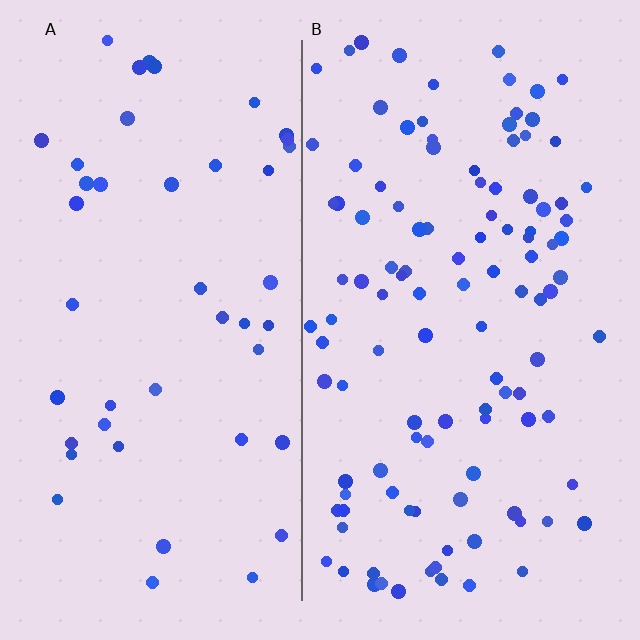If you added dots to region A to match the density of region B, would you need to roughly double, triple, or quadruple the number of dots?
Approximately triple.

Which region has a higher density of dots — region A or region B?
B (the right).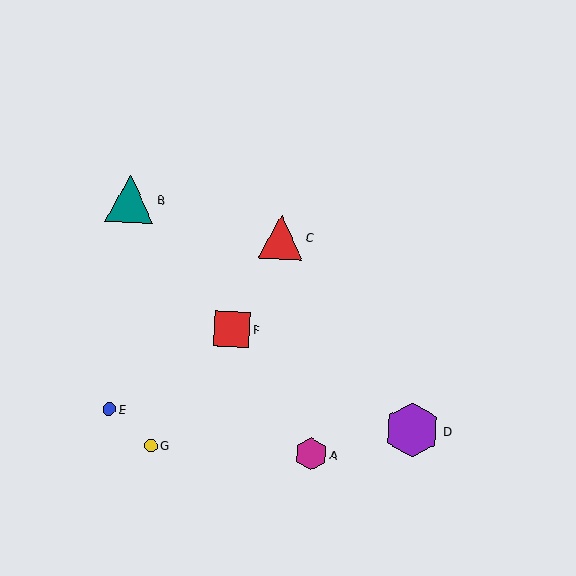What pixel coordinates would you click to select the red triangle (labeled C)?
Click at (281, 237) to select the red triangle C.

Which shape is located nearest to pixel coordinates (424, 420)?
The purple hexagon (labeled D) at (412, 430) is nearest to that location.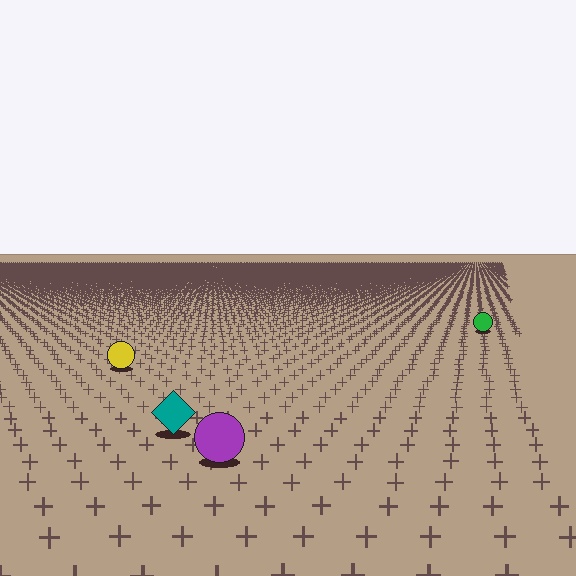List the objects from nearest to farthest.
From nearest to farthest: the purple circle, the teal diamond, the yellow circle, the green circle.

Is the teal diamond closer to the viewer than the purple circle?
No. The purple circle is closer — you can tell from the texture gradient: the ground texture is coarser near it.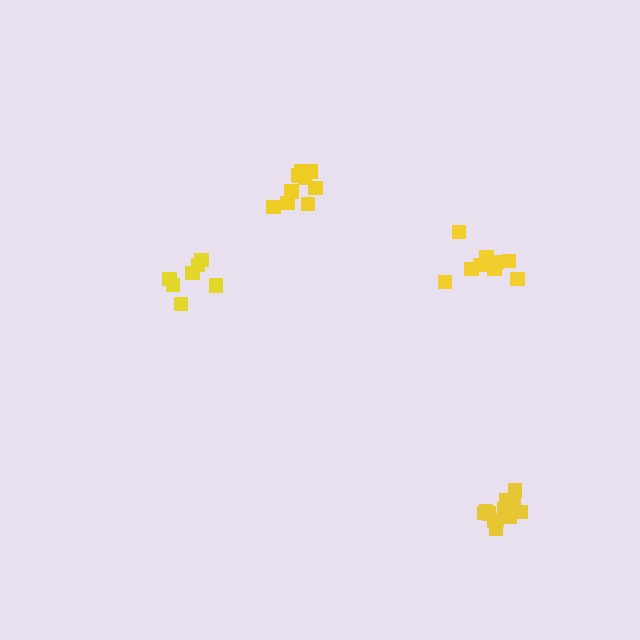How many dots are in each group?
Group 1: 10 dots, Group 2: 10 dots, Group 3: 7 dots, Group 4: 13 dots (40 total).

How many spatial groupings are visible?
There are 4 spatial groupings.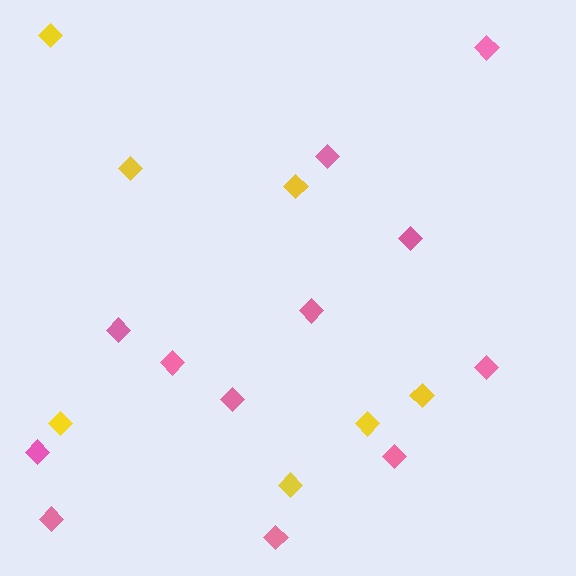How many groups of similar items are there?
There are 2 groups: one group of yellow diamonds (7) and one group of pink diamonds (12).